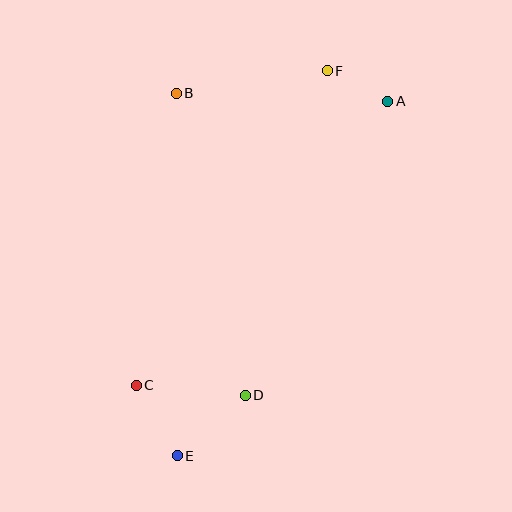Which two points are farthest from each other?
Points E and F are farthest from each other.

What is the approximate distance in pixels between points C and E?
The distance between C and E is approximately 81 pixels.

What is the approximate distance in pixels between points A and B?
The distance between A and B is approximately 212 pixels.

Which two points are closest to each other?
Points A and F are closest to each other.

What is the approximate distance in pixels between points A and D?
The distance between A and D is approximately 327 pixels.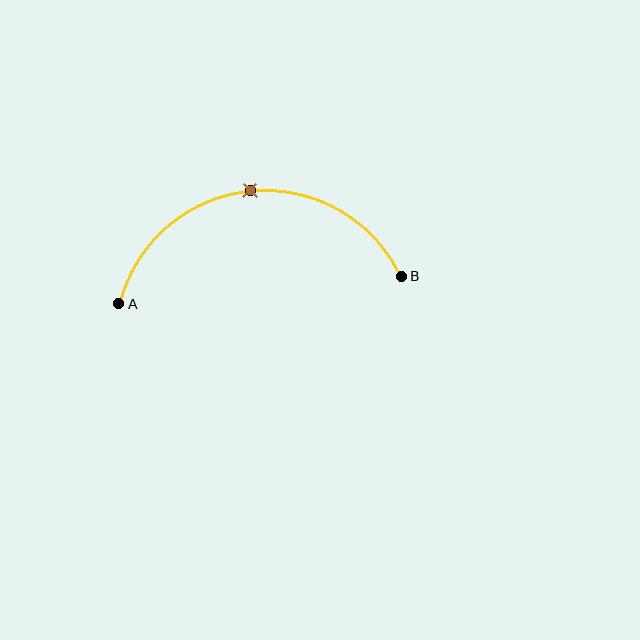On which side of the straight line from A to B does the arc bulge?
The arc bulges above the straight line connecting A and B.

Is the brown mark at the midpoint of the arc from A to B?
Yes. The brown mark lies on the arc at equal arc-length from both A and B — it is the arc midpoint.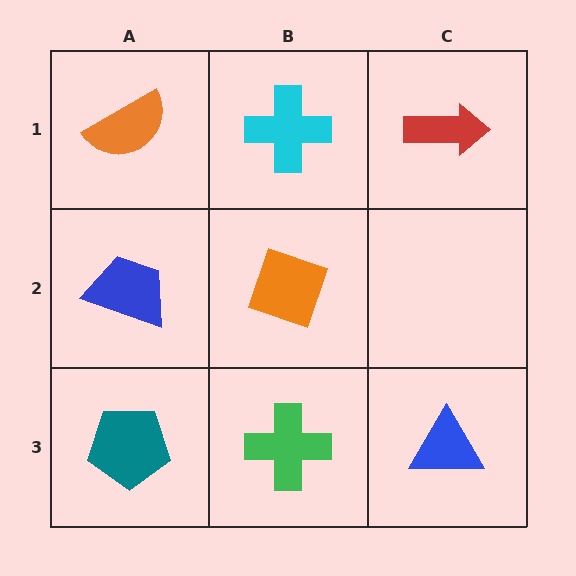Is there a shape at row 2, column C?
No, that cell is empty.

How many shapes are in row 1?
3 shapes.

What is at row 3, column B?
A green cross.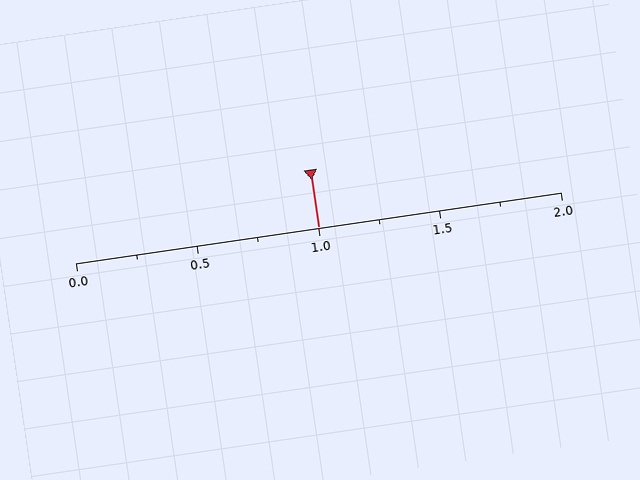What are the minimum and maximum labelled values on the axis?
The axis runs from 0.0 to 2.0.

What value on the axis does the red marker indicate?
The marker indicates approximately 1.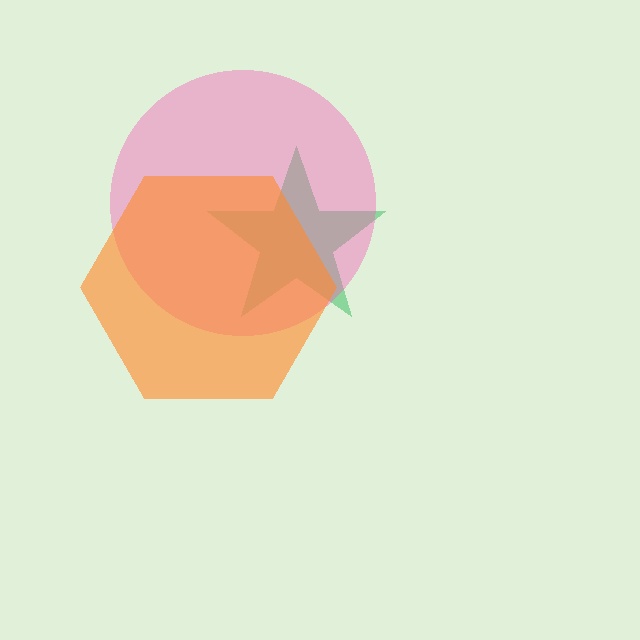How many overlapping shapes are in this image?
There are 3 overlapping shapes in the image.